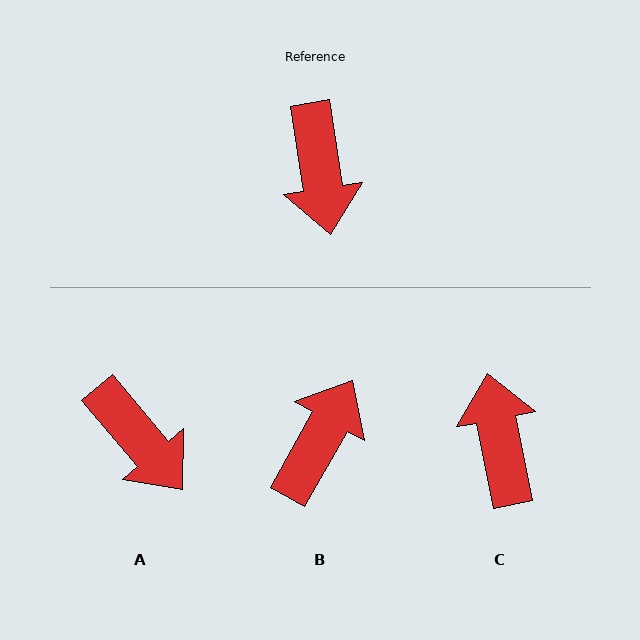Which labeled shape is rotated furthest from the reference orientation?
C, about 178 degrees away.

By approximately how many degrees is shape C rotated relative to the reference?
Approximately 178 degrees clockwise.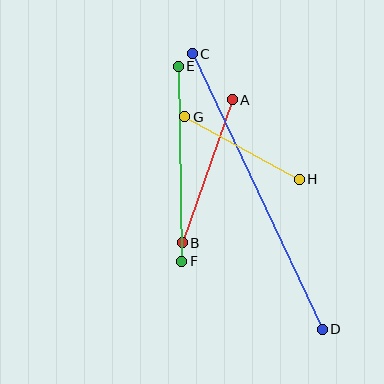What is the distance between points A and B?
The distance is approximately 151 pixels.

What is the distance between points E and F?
The distance is approximately 195 pixels.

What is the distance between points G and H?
The distance is approximately 130 pixels.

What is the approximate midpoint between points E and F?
The midpoint is at approximately (180, 164) pixels.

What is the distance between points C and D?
The distance is approximately 305 pixels.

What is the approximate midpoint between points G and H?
The midpoint is at approximately (242, 148) pixels.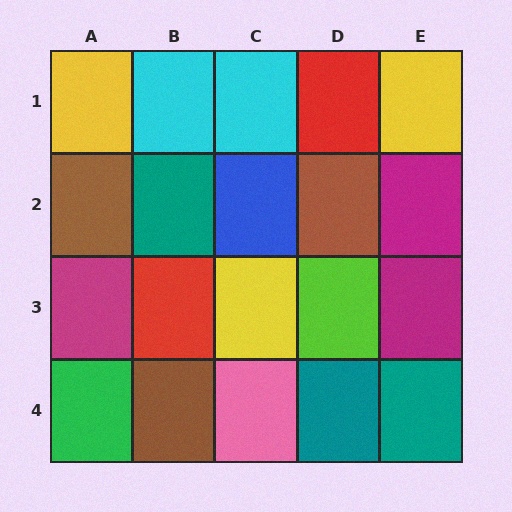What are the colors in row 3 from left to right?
Magenta, red, yellow, lime, magenta.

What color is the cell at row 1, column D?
Red.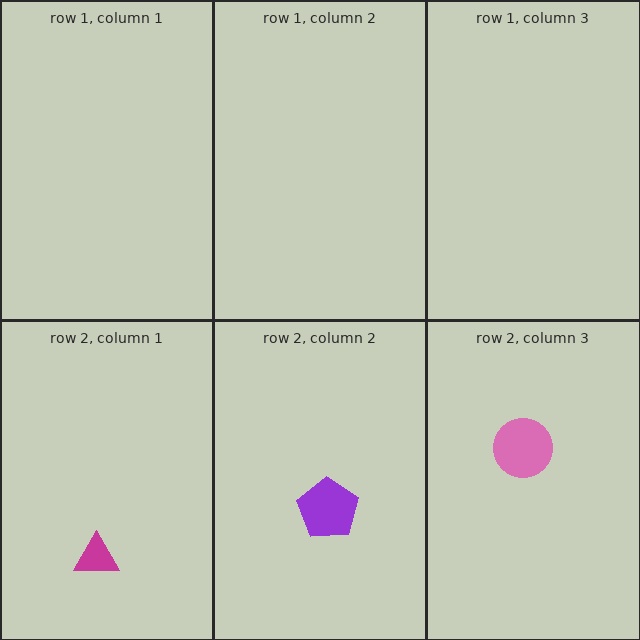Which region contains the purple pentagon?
The row 2, column 2 region.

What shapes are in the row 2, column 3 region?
The pink circle.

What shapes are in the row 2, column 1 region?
The magenta triangle.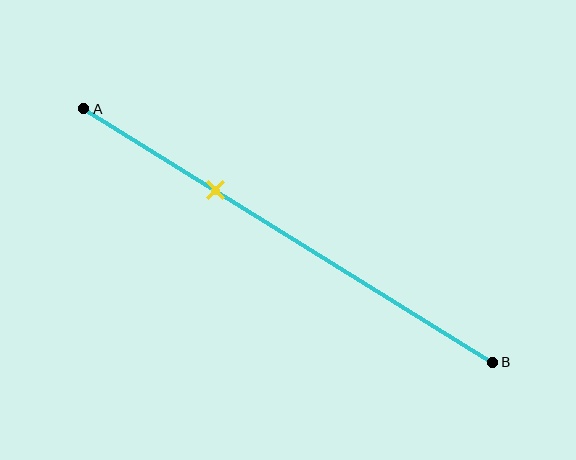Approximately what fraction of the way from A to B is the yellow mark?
The yellow mark is approximately 30% of the way from A to B.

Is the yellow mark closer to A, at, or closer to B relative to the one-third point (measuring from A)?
The yellow mark is approximately at the one-third point of segment AB.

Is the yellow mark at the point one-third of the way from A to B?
Yes, the mark is approximately at the one-third point.